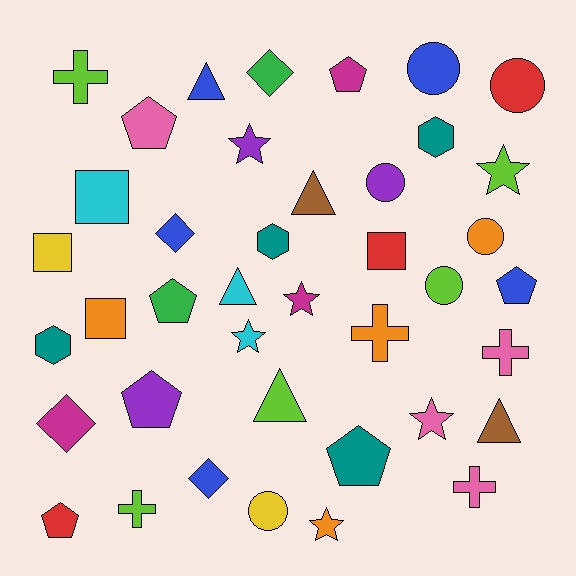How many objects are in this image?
There are 40 objects.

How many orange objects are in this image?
There are 4 orange objects.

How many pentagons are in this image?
There are 7 pentagons.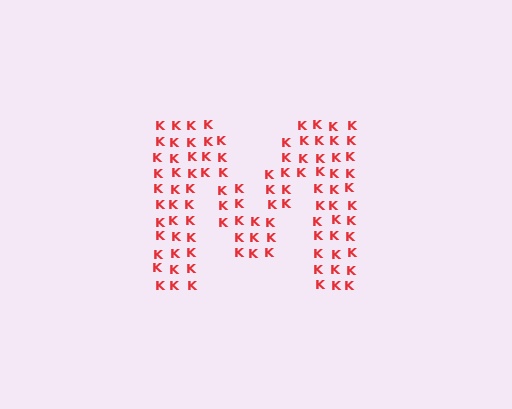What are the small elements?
The small elements are letter K's.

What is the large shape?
The large shape is the letter M.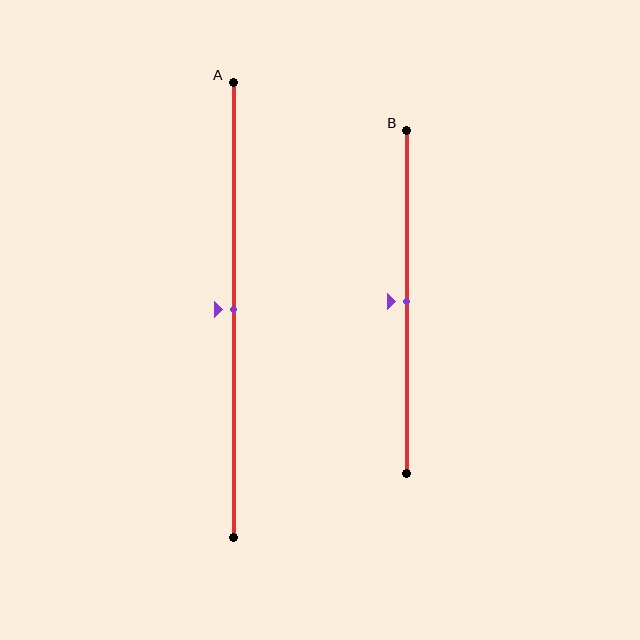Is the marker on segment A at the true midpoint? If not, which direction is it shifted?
Yes, the marker on segment A is at the true midpoint.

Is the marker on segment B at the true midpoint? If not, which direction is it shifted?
Yes, the marker on segment B is at the true midpoint.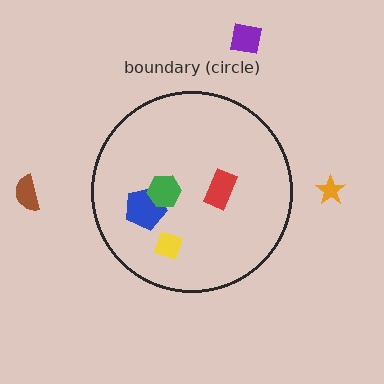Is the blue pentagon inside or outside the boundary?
Inside.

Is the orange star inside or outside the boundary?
Outside.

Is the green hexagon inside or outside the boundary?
Inside.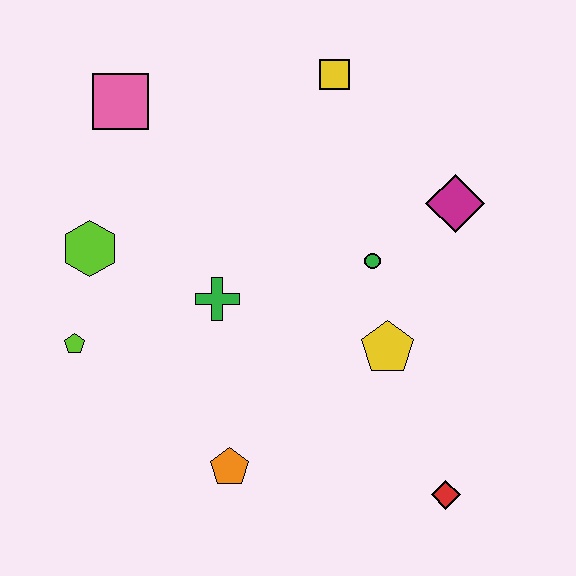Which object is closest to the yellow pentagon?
The green circle is closest to the yellow pentagon.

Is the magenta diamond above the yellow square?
No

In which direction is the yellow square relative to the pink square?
The yellow square is to the right of the pink square.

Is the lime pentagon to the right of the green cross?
No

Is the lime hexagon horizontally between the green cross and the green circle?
No